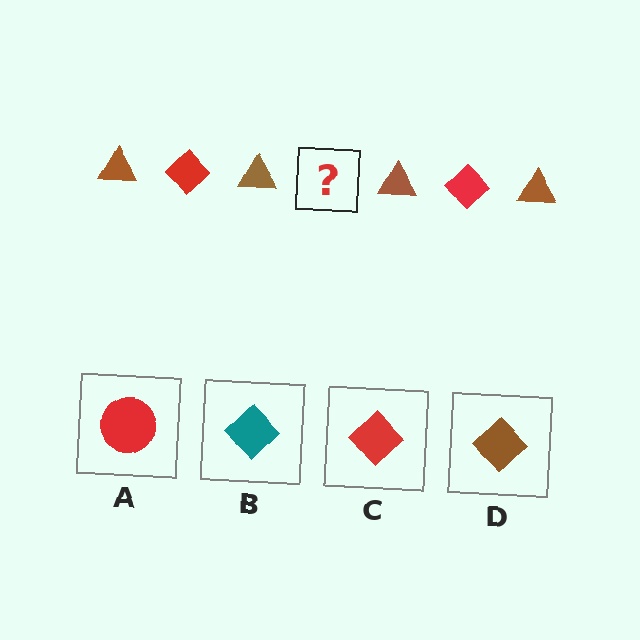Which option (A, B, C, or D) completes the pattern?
C.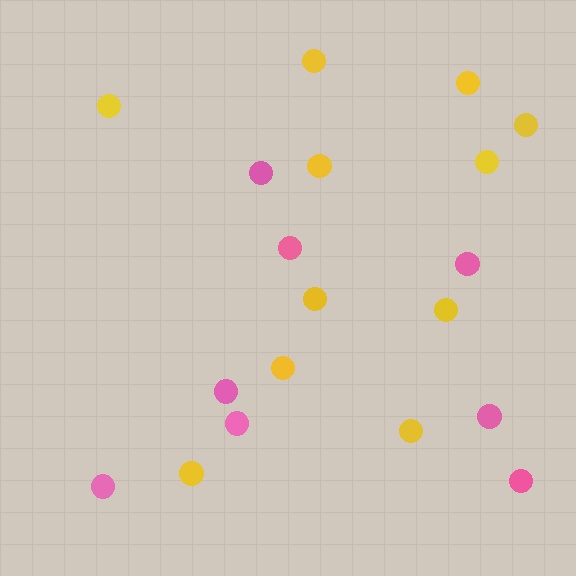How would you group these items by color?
There are 2 groups: one group of pink circles (8) and one group of yellow circles (11).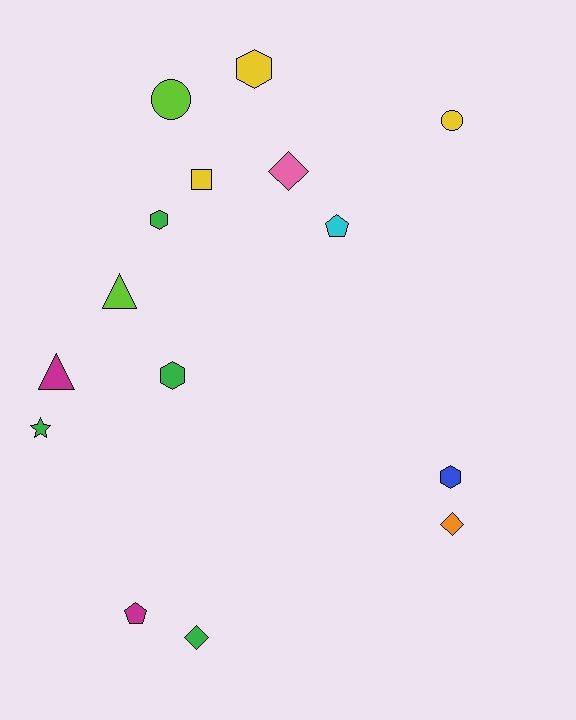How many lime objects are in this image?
There are 2 lime objects.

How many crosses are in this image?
There are no crosses.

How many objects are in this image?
There are 15 objects.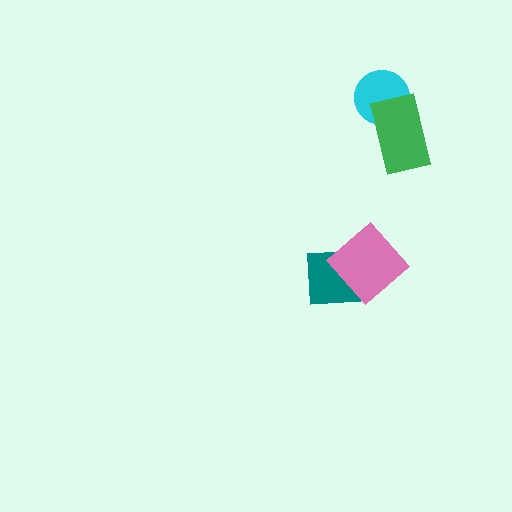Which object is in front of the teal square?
The pink diamond is in front of the teal square.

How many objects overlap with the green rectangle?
1 object overlaps with the green rectangle.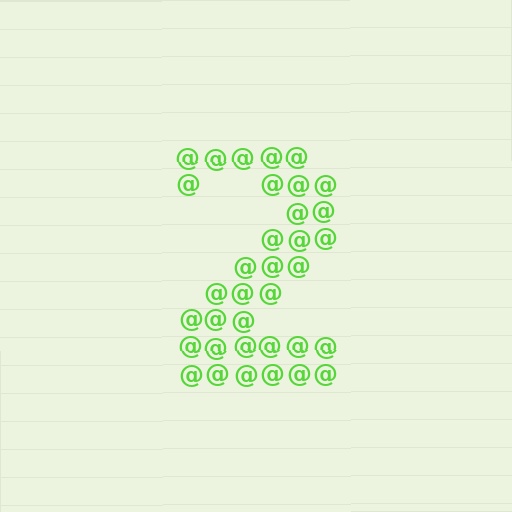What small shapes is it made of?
It is made of small at signs.